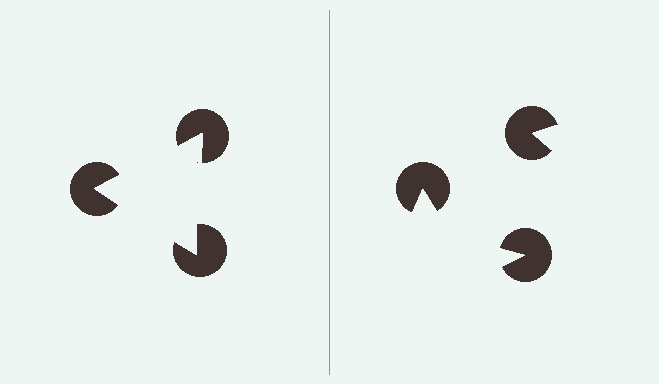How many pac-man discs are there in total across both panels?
6 — 3 on each side.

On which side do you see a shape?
An illusory triangle appears on the left side. On the right side the wedge cuts are rotated, so no coherent shape forms.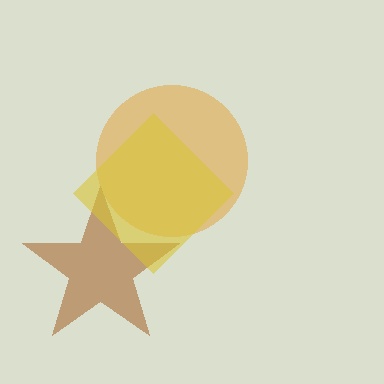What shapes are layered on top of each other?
The layered shapes are: an orange circle, a brown star, a yellow diamond.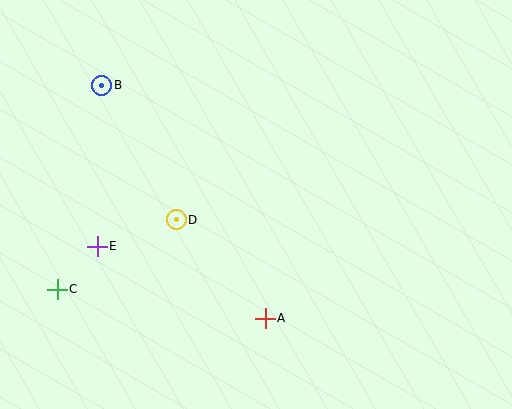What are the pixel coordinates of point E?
Point E is at (97, 246).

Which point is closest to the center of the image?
Point D at (176, 220) is closest to the center.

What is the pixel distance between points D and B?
The distance between D and B is 154 pixels.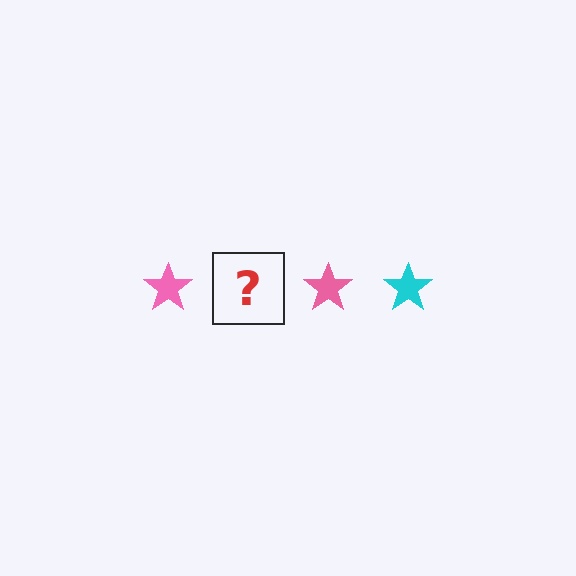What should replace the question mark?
The question mark should be replaced with a cyan star.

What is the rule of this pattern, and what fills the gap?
The rule is that the pattern cycles through pink, cyan stars. The gap should be filled with a cyan star.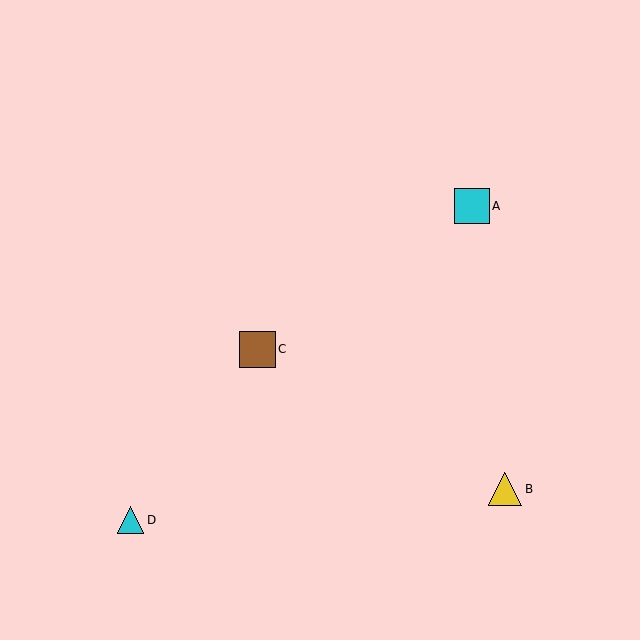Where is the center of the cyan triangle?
The center of the cyan triangle is at (131, 520).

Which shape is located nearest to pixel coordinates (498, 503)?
The yellow triangle (labeled B) at (505, 489) is nearest to that location.